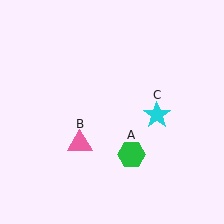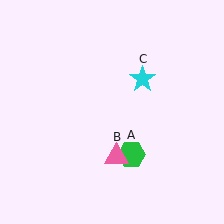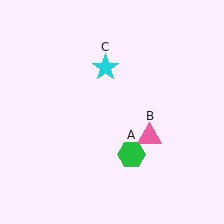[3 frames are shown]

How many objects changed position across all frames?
2 objects changed position: pink triangle (object B), cyan star (object C).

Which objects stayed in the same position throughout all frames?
Green hexagon (object A) remained stationary.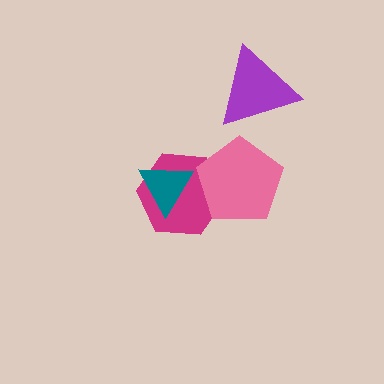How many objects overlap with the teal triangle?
1 object overlaps with the teal triangle.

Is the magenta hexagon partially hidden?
Yes, it is partially covered by another shape.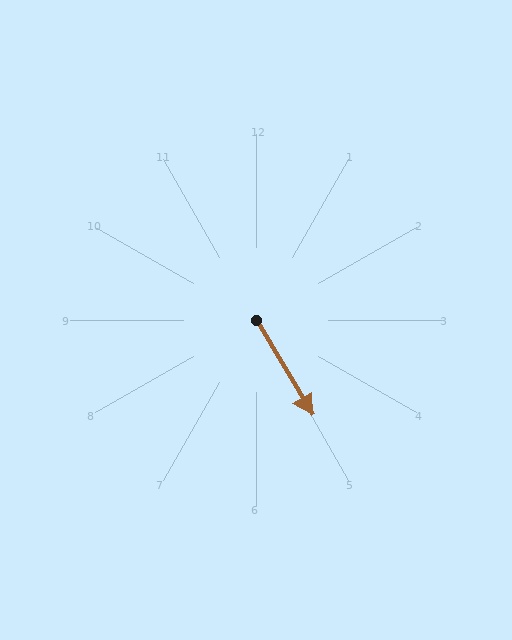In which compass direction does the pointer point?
Southeast.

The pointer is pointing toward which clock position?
Roughly 5 o'clock.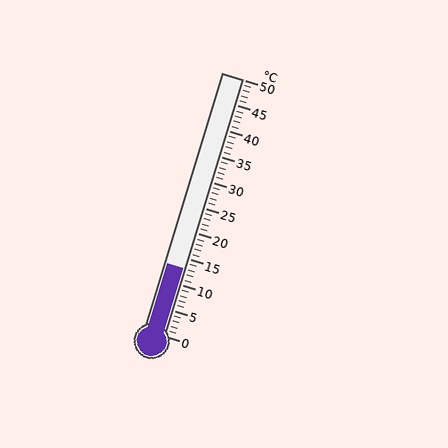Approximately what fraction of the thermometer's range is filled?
The thermometer is filled to approximately 25% of its range.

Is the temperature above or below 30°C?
The temperature is below 30°C.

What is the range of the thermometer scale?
The thermometer scale ranges from 0°C to 50°C.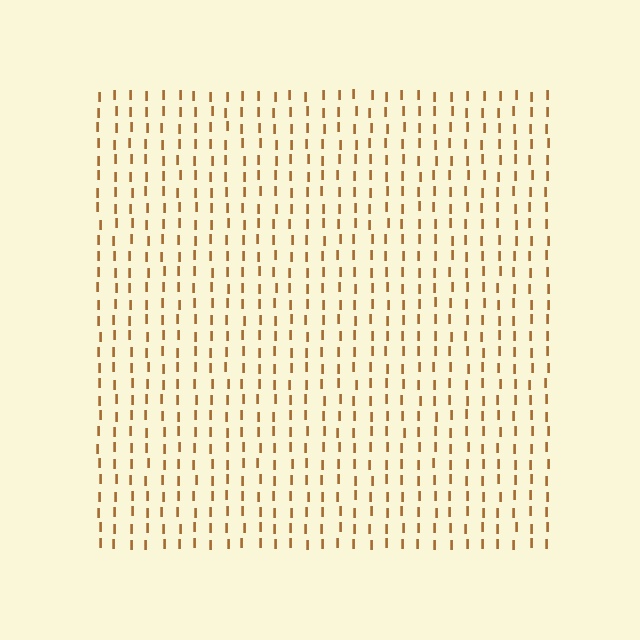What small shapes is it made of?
It is made of small letter I's.